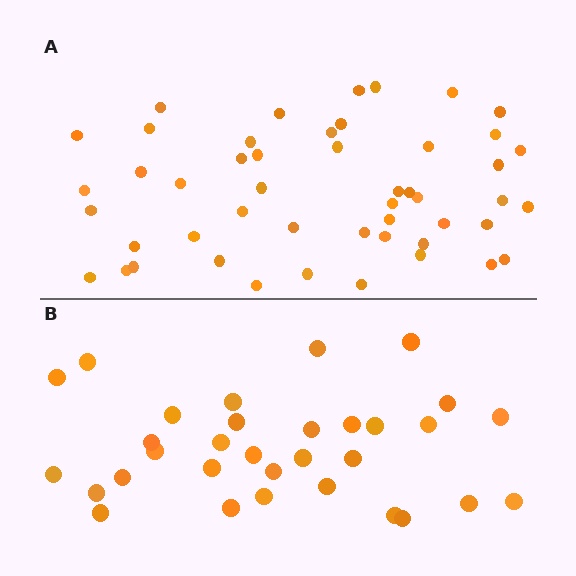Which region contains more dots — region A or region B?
Region A (the top region) has more dots.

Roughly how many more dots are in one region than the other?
Region A has approximately 15 more dots than region B.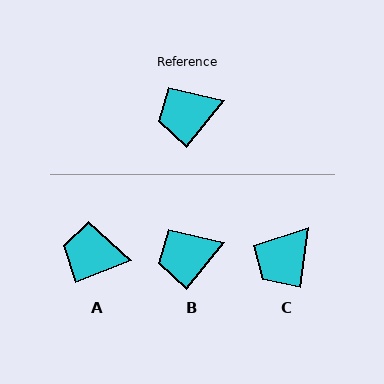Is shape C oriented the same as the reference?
No, it is off by about 31 degrees.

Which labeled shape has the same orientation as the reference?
B.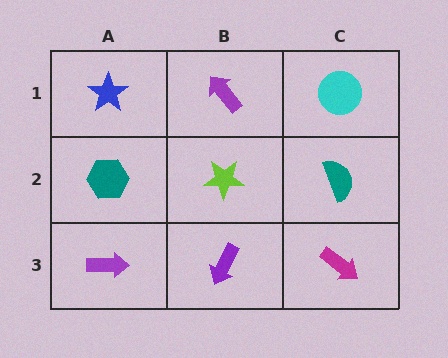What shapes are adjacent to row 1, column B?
A lime star (row 2, column B), a blue star (row 1, column A), a cyan circle (row 1, column C).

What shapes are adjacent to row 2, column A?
A blue star (row 1, column A), a purple arrow (row 3, column A), a lime star (row 2, column B).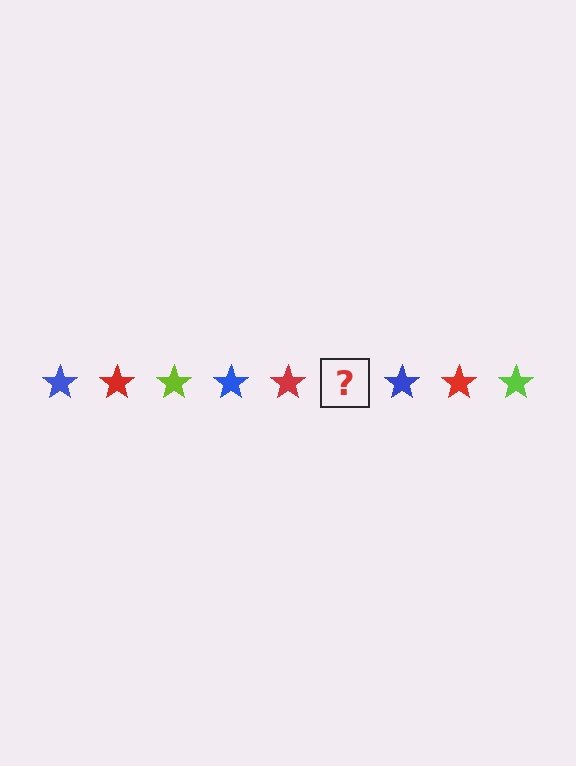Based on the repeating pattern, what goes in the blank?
The blank should be a lime star.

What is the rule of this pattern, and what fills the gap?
The rule is that the pattern cycles through blue, red, lime stars. The gap should be filled with a lime star.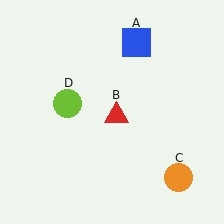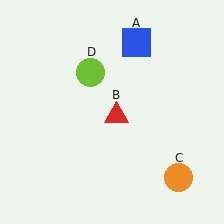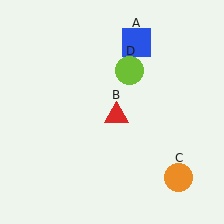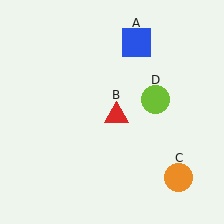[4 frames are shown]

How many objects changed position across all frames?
1 object changed position: lime circle (object D).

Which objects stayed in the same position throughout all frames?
Blue square (object A) and red triangle (object B) and orange circle (object C) remained stationary.